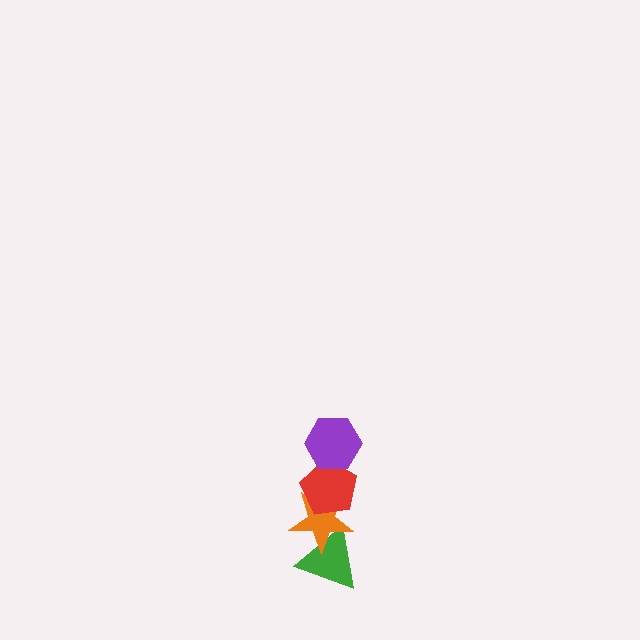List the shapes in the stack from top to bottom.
From top to bottom: the purple hexagon, the red pentagon, the orange star, the green triangle.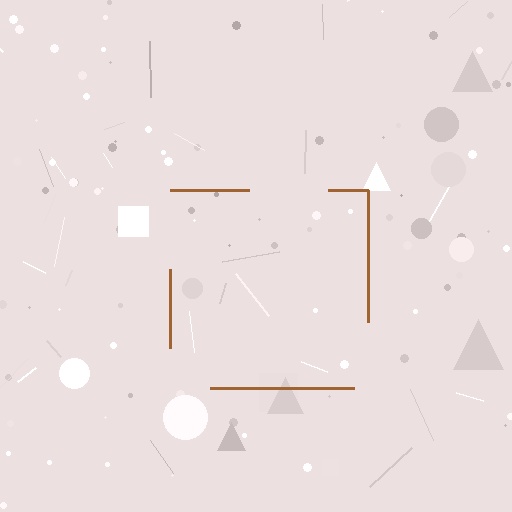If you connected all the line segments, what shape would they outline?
They would outline a square.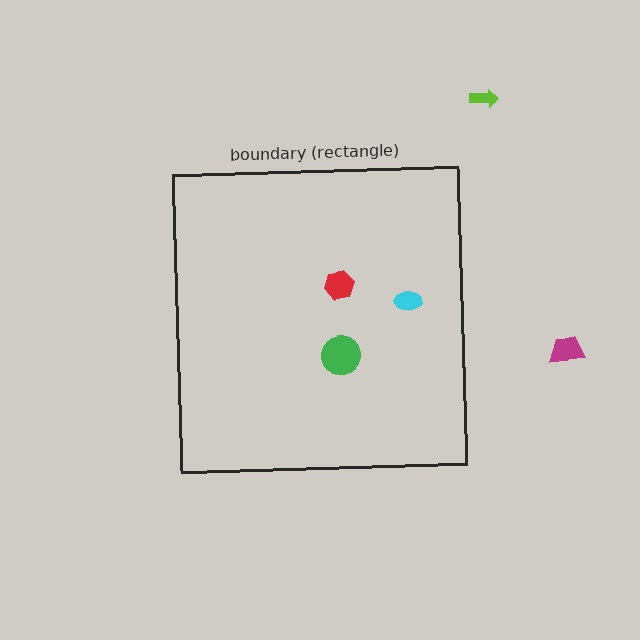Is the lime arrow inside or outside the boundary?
Outside.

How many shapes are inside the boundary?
3 inside, 2 outside.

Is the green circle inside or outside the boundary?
Inside.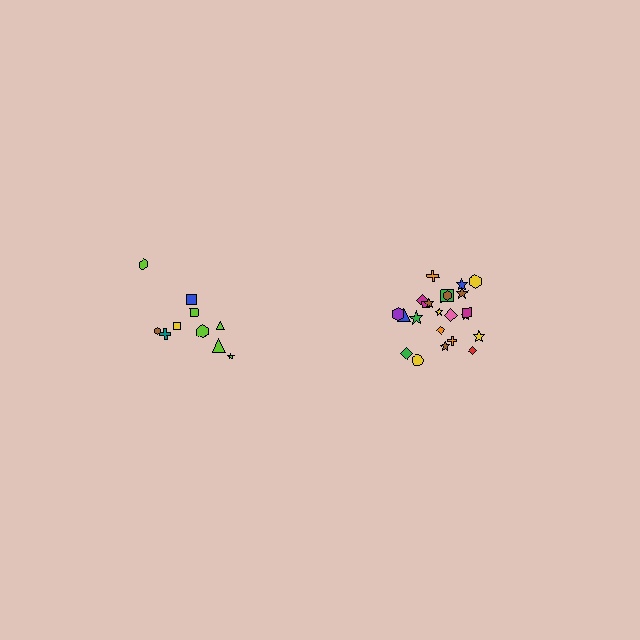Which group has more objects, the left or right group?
The right group.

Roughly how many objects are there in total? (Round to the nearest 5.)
Roughly 35 objects in total.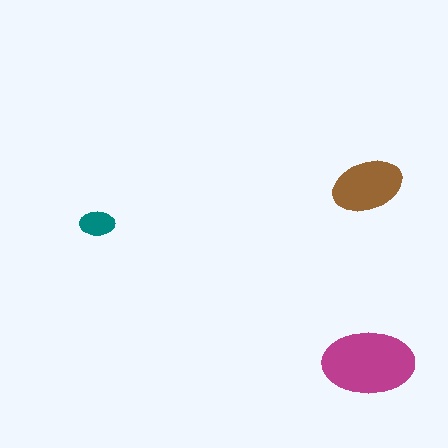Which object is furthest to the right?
The magenta ellipse is rightmost.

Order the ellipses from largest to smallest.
the magenta one, the brown one, the teal one.